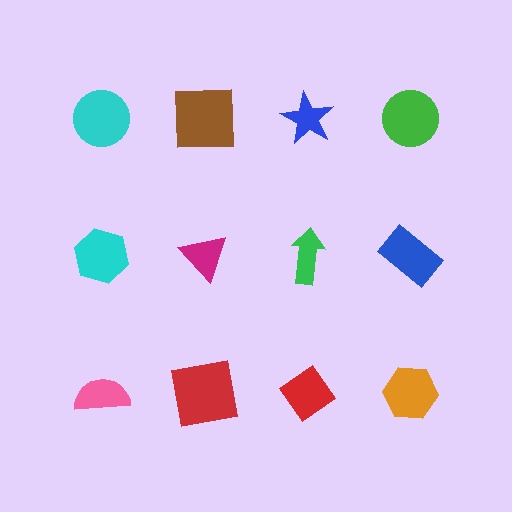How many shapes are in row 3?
4 shapes.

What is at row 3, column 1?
A pink semicircle.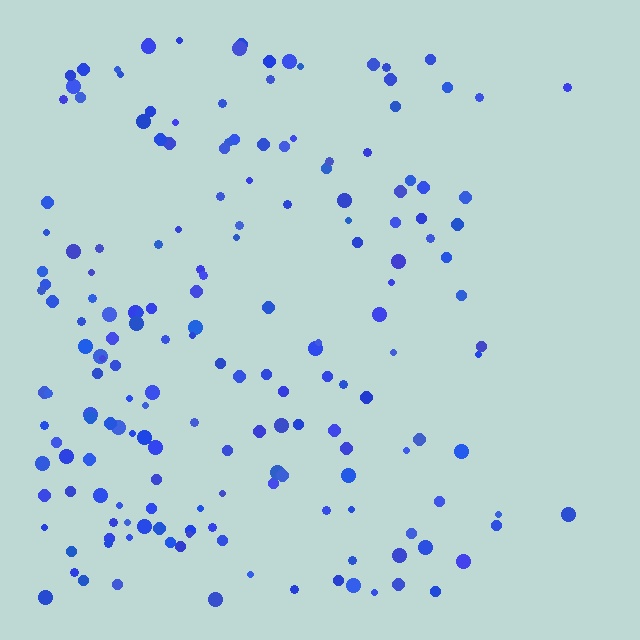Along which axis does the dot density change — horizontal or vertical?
Horizontal.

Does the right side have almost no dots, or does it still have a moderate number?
Still a moderate number, just noticeably fewer than the left.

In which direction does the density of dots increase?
From right to left, with the left side densest.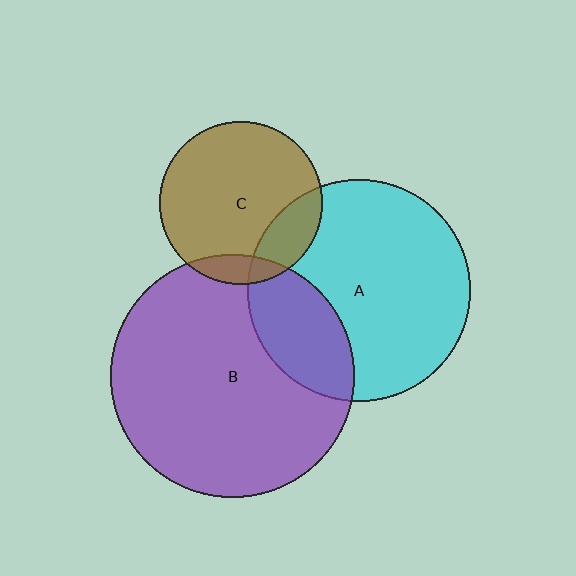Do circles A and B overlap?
Yes.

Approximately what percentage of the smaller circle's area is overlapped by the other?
Approximately 25%.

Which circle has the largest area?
Circle B (purple).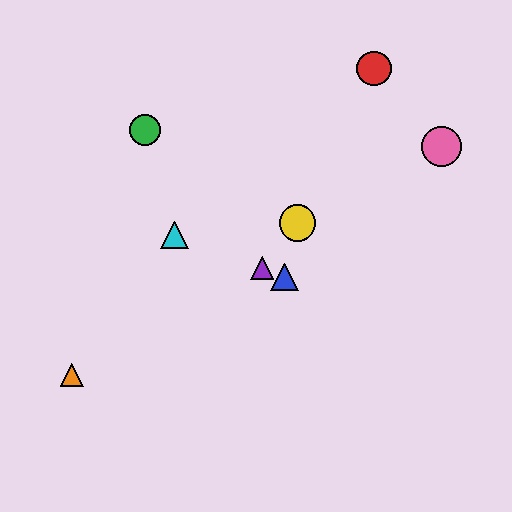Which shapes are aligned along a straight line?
The blue triangle, the purple triangle, the cyan triangle are aligned along a straight line.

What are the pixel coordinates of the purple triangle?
The purple triangle is at (262, 268).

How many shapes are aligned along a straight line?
3 shapes (the blue triangle, the purple triangle, the cyan triangle) are aligned along a straight line.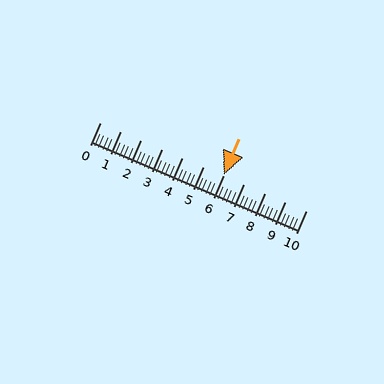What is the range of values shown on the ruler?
The ruler shows values from 0 to 10.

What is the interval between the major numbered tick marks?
The major tick marks are spaced 1 units apart.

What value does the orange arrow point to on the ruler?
The orange arrow points to approximately 6.0.